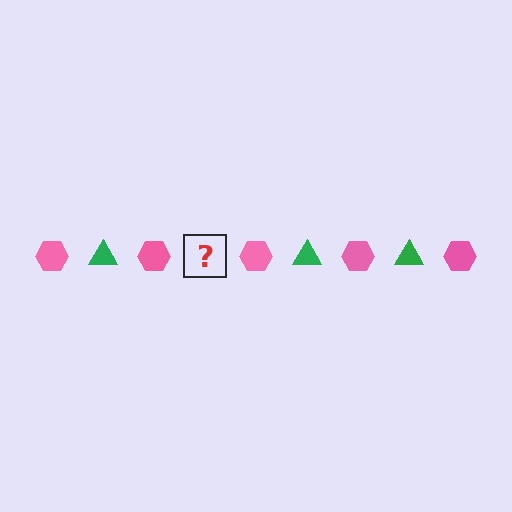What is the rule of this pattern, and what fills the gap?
The rule is that the pattern alternates between pink hexagon and green triangle. The gap should be filled with a green triangle.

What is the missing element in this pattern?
The missing element is a green triangle.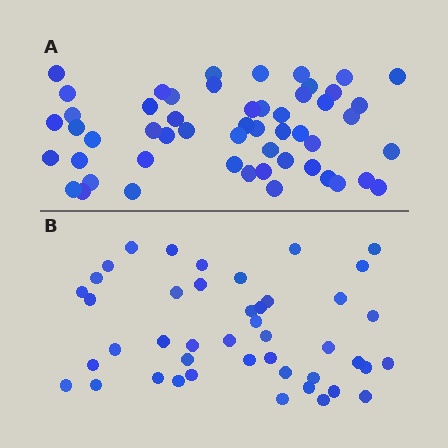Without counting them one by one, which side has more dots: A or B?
Region A (the top region) has more dots.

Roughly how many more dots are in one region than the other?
Region A has roughly 8 or so more dots than region B.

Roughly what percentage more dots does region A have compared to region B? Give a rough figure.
About 20% more.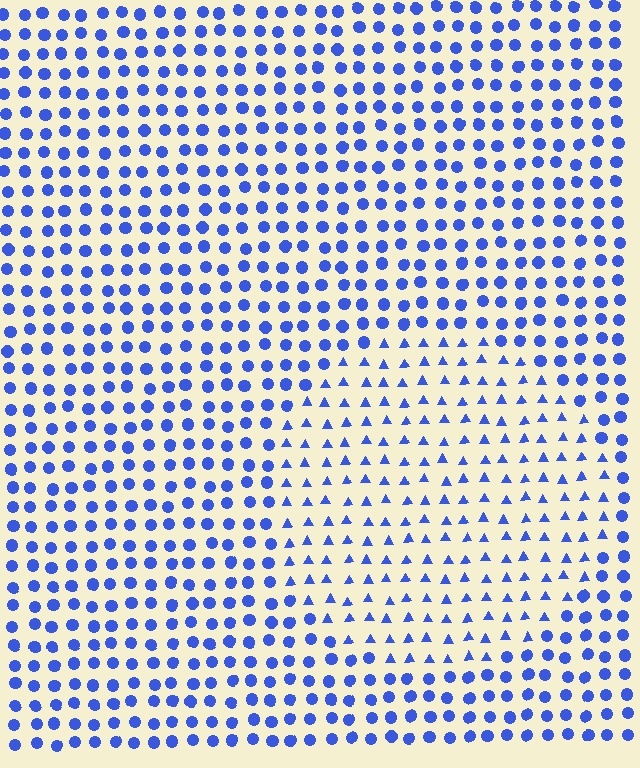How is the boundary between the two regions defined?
The boundary is defined by a change in element shape: triangles inside vs. circles outside. All elements share the same color and spacing.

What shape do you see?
I see a circle.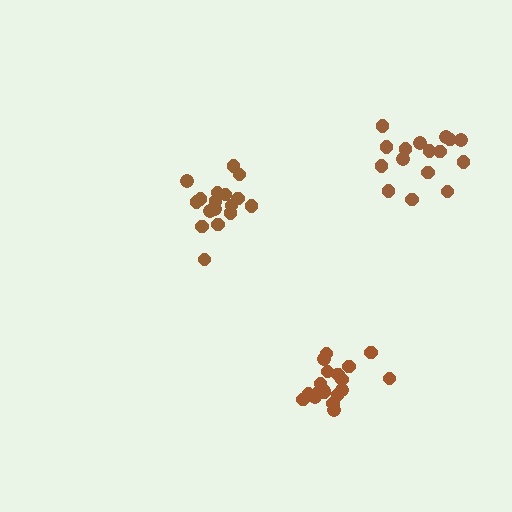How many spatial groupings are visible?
There are 3 spatial groupings.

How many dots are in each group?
Group 1: 19 dots, Group 2: 16 dots, Group 3: 17 dots (52 total).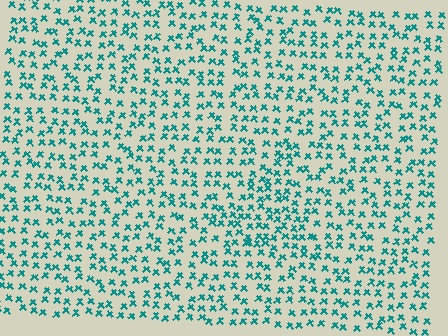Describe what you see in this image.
The image contains small teal elements arranged at two different densities. A triangle-shaped region is visible where the elements are more densely packed than the surrounding area.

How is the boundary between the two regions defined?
The boundary is defined by a change in element density (approximately 1.5x ratio). All elements are the same color, size, and shape.